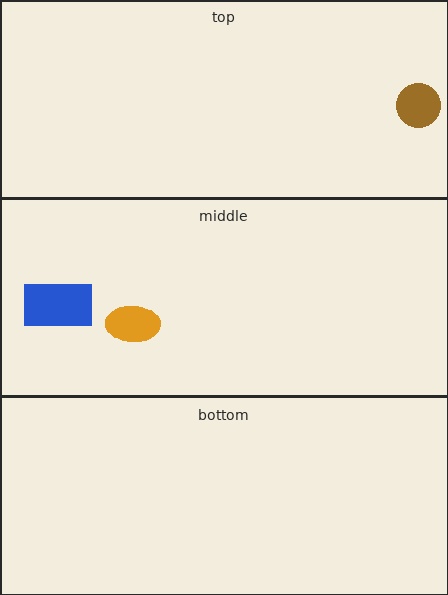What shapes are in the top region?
The brown circle.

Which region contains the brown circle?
The top region.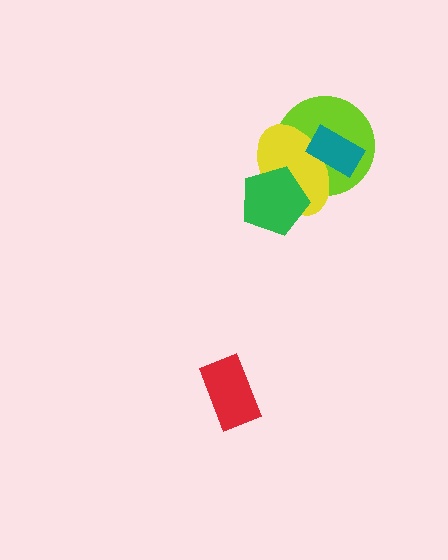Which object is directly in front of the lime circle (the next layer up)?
The yellow ellipse is directly in front of the lime circle.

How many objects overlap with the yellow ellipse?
3 objects overlap with the yellow ellipse.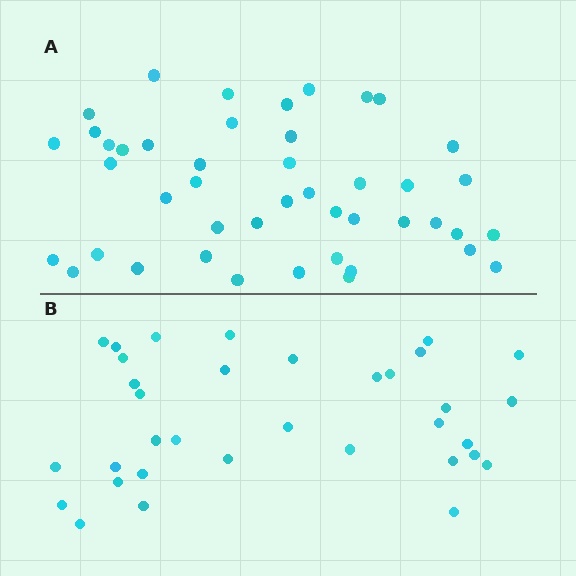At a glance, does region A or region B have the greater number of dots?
Region A (the top region) has more dots.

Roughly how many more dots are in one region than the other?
Region A has roughly 12 or so more dots than region B.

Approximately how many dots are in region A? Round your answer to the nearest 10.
About 40 dots. (The exact count is 45, which rounds to 40.)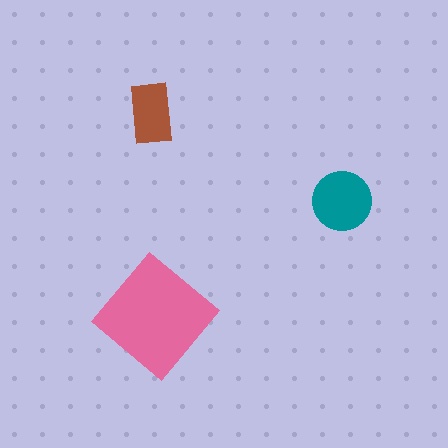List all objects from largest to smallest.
The pink diamond, the teal circle, the brown rectangle.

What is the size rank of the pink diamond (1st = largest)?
1st.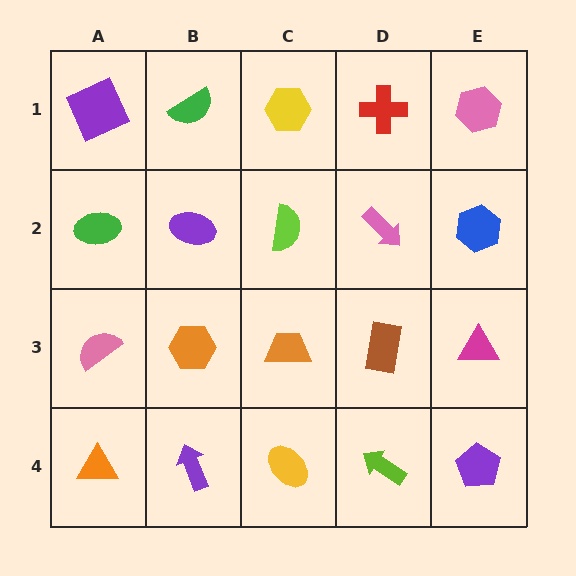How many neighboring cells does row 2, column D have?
4.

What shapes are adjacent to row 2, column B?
A green semicircle (row 1, column B), an orange hexagon (row 3, column B), a green ellipse (row 2, column A), a lime semicircle (row 2, column C).